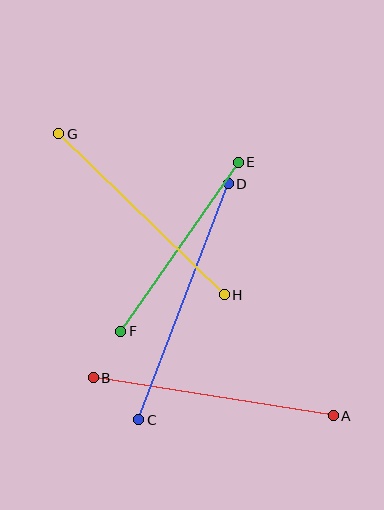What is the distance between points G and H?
The distance is approximately 231 pixels.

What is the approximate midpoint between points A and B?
The midpoint is at approximately (213, 397) pixels.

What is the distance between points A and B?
The distance is approximately 243 pixels.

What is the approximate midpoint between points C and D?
The midpoint is at approximately (183, 302) pixels.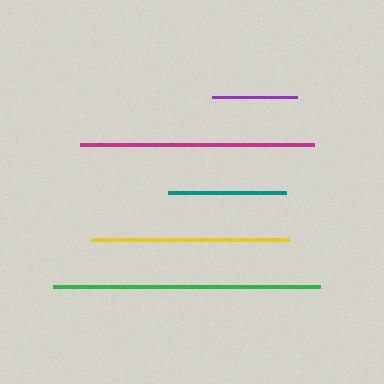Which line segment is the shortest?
The purple line is the shortest at approximately 85 pixels.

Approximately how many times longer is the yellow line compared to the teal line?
The yellow line is approximately 1.7 times the length of the teal line.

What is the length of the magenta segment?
The magenta segment is approximately 233 pixels long.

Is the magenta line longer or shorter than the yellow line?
The magenta line is longer than the yellow line.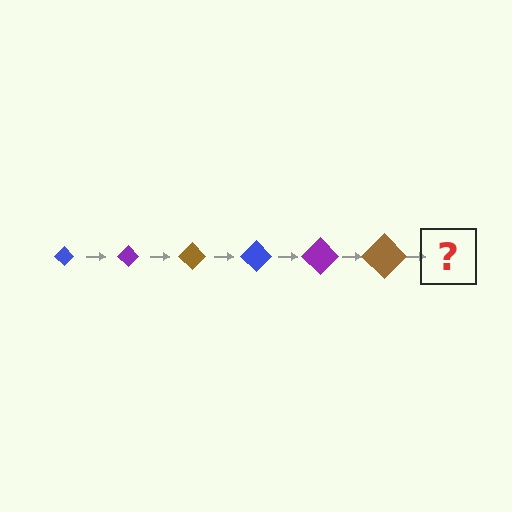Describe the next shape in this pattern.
It should be a blue diamond, larger than the previous one.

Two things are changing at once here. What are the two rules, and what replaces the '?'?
The two rules are that the diamond grows larger each step and the color cycles through blue, purple, and brown. The '?' should be a blue diamond, larger than the previous one.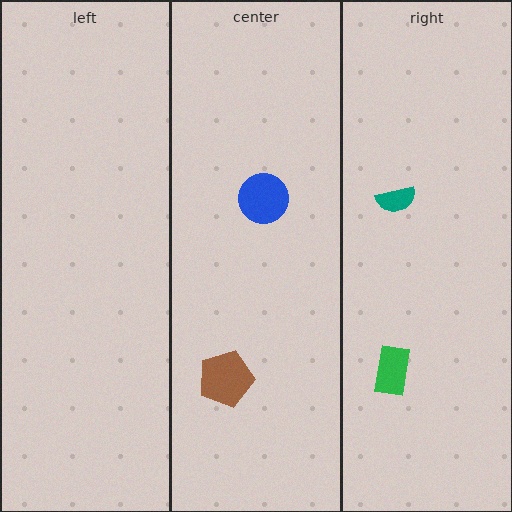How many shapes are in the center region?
2.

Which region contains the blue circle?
The center region.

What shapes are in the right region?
The teal semicircle, the green rectangle.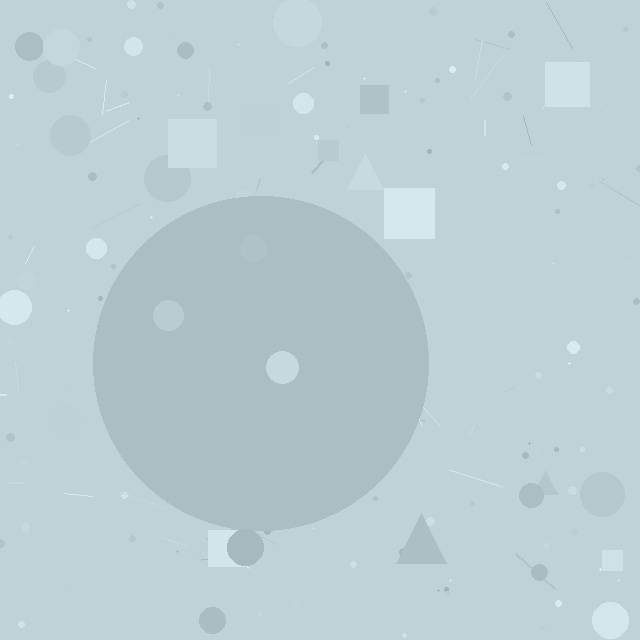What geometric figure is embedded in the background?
A circle is embedded in the background.